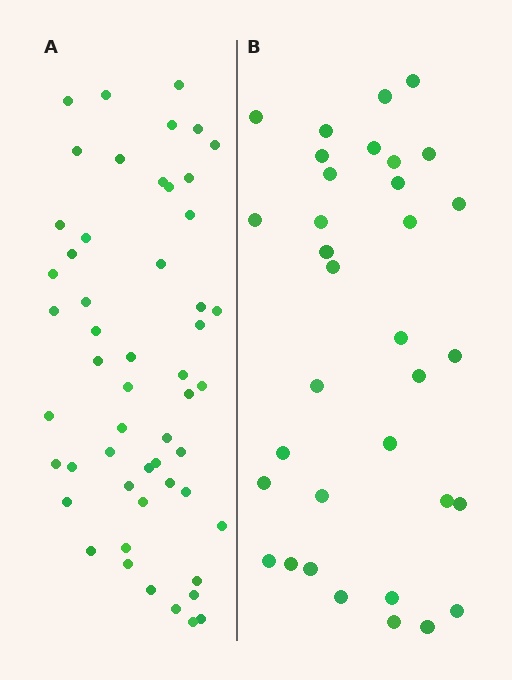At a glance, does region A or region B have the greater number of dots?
Region A (the left region) has more dots.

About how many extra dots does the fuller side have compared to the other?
Region A has approximately 20 more dots than region B.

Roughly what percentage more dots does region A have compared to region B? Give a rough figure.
About 55% more.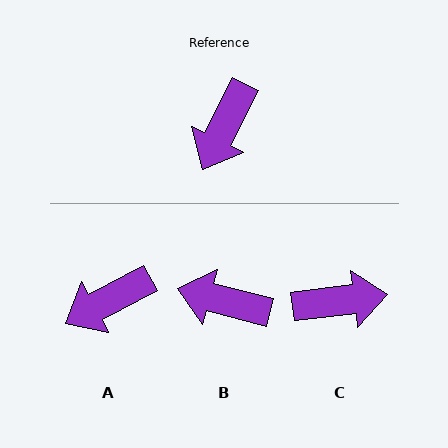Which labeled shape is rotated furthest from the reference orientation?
C, about 124 degrees away.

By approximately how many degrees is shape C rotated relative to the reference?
Approximately 124 degrees counter-clockwise.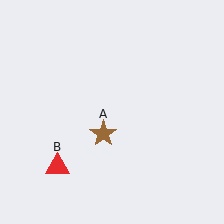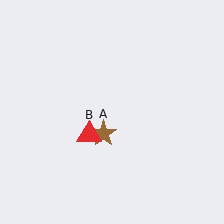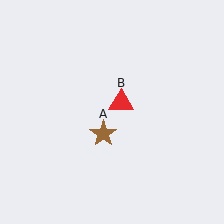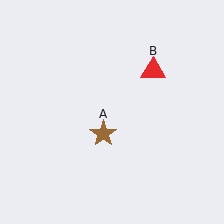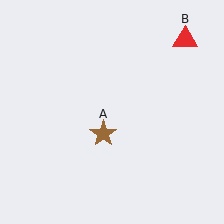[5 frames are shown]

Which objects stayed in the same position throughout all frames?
Brown star (object A) remained stationary.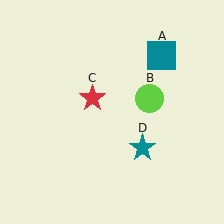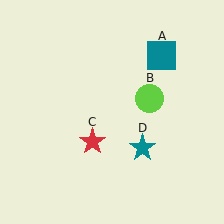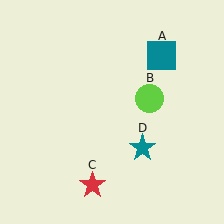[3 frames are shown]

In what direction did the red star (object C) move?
The red star (object C) moved down.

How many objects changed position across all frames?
1 object changed position: red star (object C).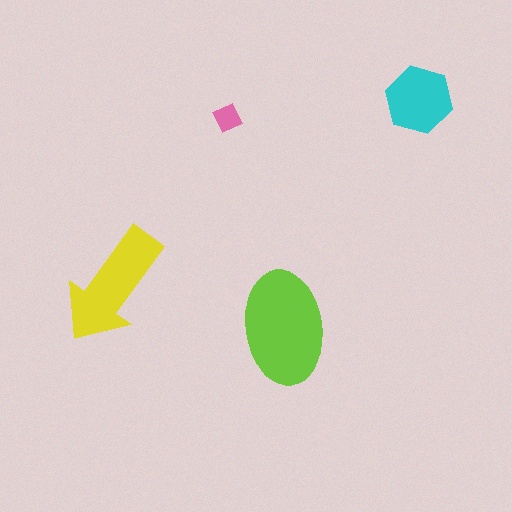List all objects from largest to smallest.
The lime ellipse, the yellow arrow, the cyan hexagon, the pink diamond.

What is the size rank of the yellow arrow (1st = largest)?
2nd.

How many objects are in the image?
There are 4 objects in the image.